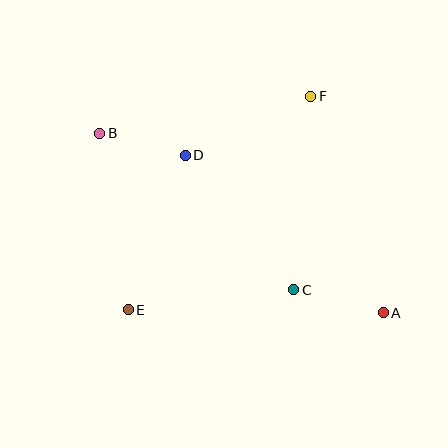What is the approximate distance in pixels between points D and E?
The distance between D and E is approximately 165 pixels.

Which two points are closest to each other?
Points B and D are closest to each other.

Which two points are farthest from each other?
Points A and B are farthest from each other.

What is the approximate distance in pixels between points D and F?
The distance between D and F is approximately 139 pixels.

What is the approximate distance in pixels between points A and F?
The distance between A and F is approximately 228 pixels.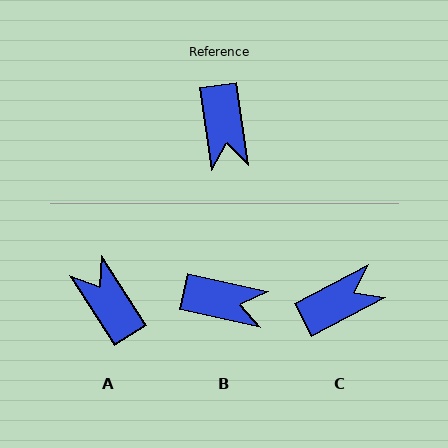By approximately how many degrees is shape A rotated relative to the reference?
Approximately 156 degrees clockwise.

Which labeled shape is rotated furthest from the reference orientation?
A, about 156 degrees away.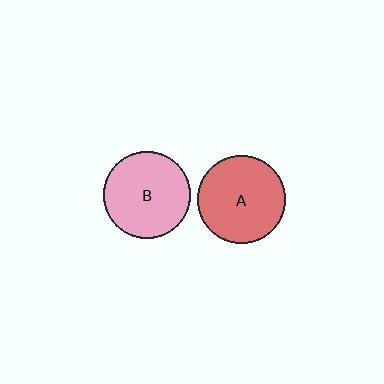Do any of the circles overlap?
No, none of the circles overlap.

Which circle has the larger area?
Circle A (red).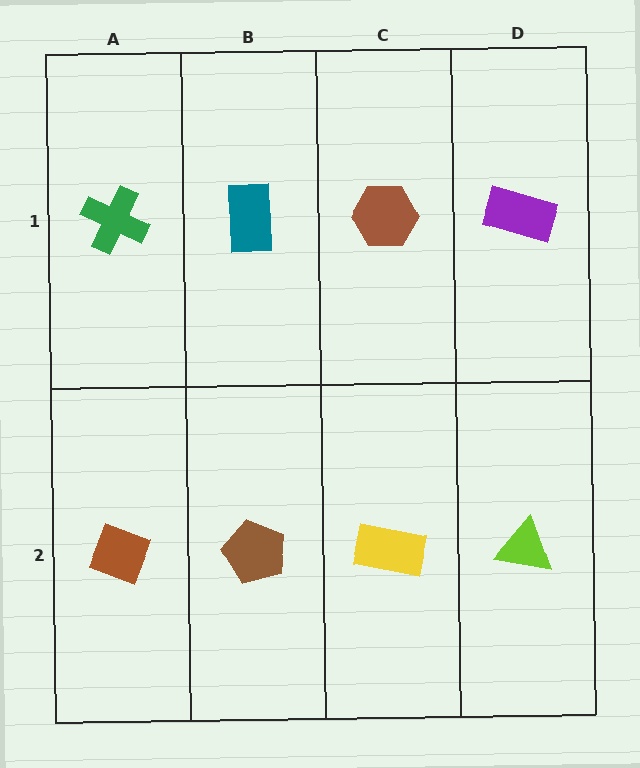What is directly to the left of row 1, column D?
A brown hexagon.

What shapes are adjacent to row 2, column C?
A brown hexagon (row 1, column C), a brown pentagon (row 2, column B), a lime triangle (row 2, column D).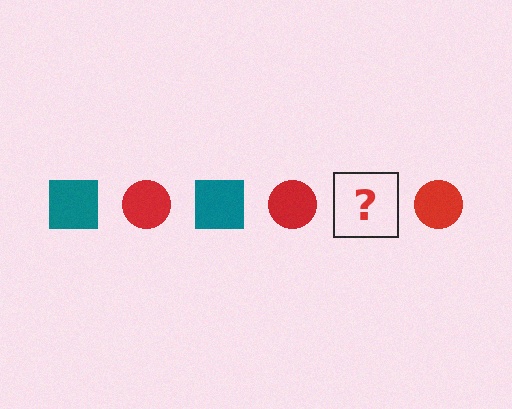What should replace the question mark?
The question mark should be replaced with a teal square.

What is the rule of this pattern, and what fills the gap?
The rule is that the pattern alternates between teal square and red circle. The gap should be filled with a teal square.